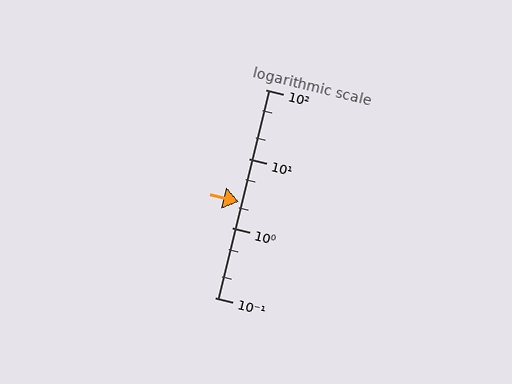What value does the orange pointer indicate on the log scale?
The pointer indicates approximately 2.4.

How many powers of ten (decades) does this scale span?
The scale spans 3 decades, from 0.1 to 100.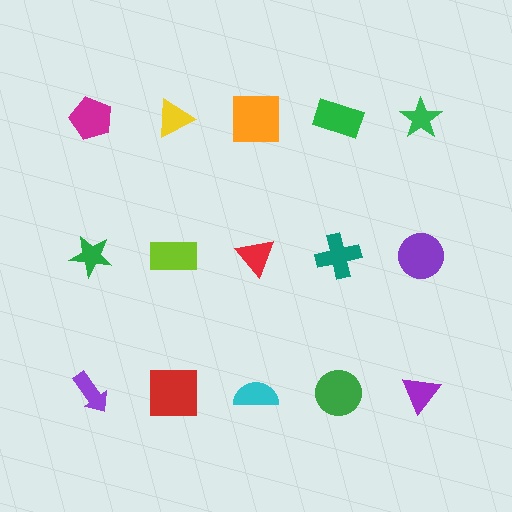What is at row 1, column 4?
A green rectangle.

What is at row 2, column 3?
A red triangle.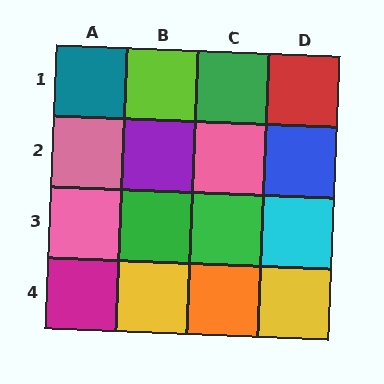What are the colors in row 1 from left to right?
Teal, lime, green, red.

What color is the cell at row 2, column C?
Pink.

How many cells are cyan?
1 cell is cyan.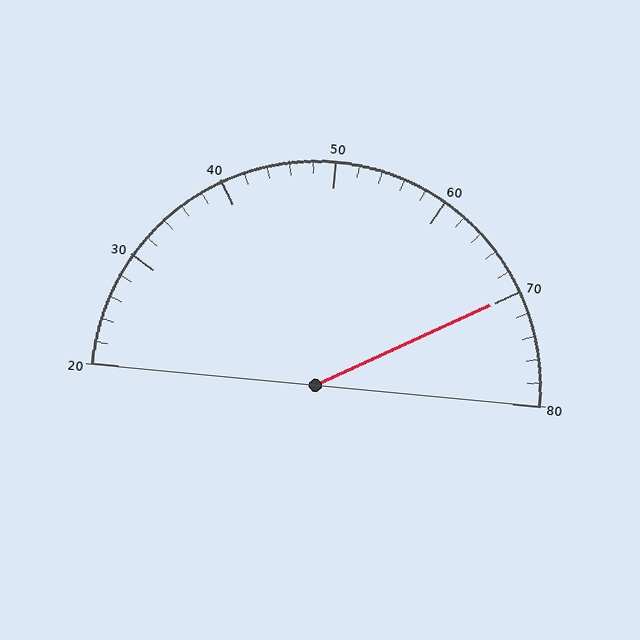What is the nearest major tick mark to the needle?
The nearest major tick mark is 70.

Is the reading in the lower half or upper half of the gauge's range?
The reading is in the upper half of the range (20 to 80).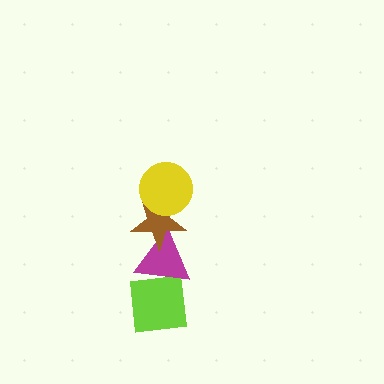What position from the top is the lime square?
The lime square is 4th from the top.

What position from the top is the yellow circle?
The yellow circle is 1st from the top.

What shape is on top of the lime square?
The magenta triangle is on top of the lime square.